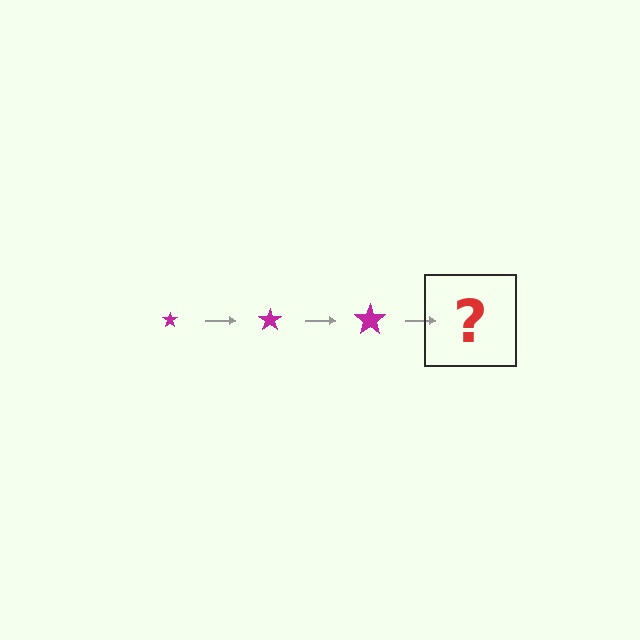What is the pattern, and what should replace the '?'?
The pattern is that the star gets progressively larger each step. The '?' should be a magenta star, larger than the previous one.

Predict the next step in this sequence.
The next step is a magenta star, larger than the previous one.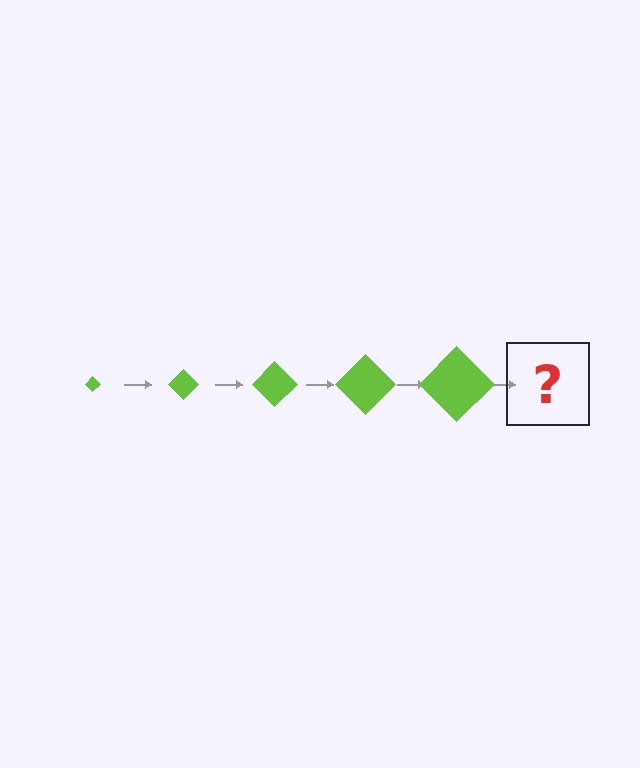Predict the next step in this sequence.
The next step is a lime diamond, larger than the previous one.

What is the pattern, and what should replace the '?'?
The pattern is that the diamond gets progressively larger each step. The '?' should be a lime diamond, larger than the previous one.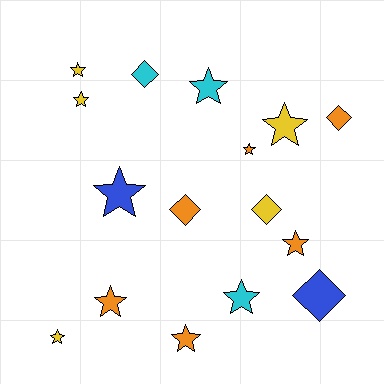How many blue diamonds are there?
There is 1 blue diamond.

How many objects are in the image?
There are 16 objects.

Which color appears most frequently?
Orange, with 6 objects.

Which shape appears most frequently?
Star, with 11 objects.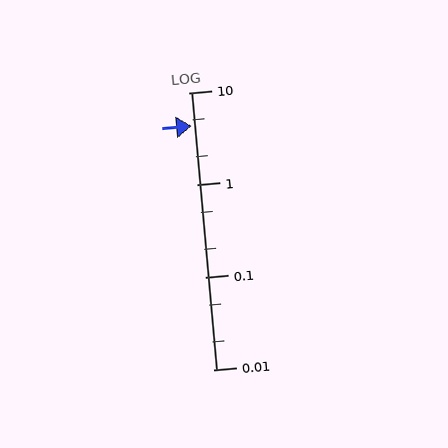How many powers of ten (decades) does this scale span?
The scale spans 3 decades, from 0.01 to 10.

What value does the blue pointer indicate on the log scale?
The pointer indicates approximately 4.4.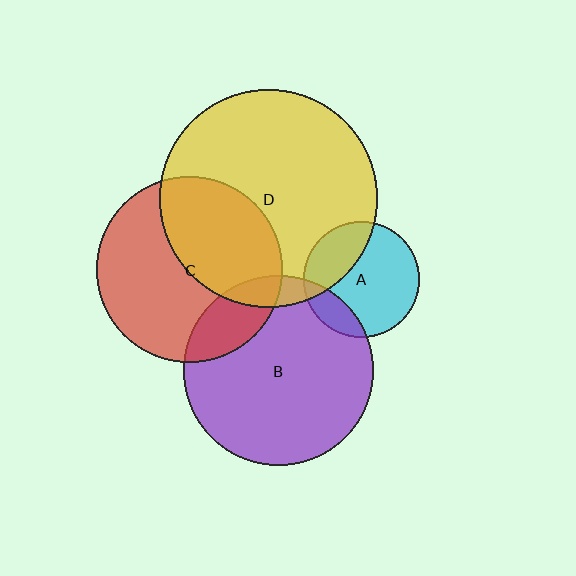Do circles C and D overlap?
Yes.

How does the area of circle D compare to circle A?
Approximately 3.5 times.